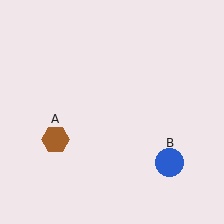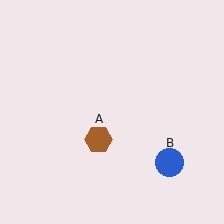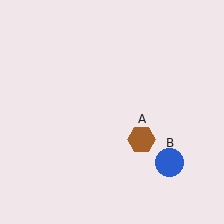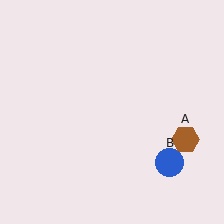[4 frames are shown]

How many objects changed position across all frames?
1 object changed position: brown hexagon (object A).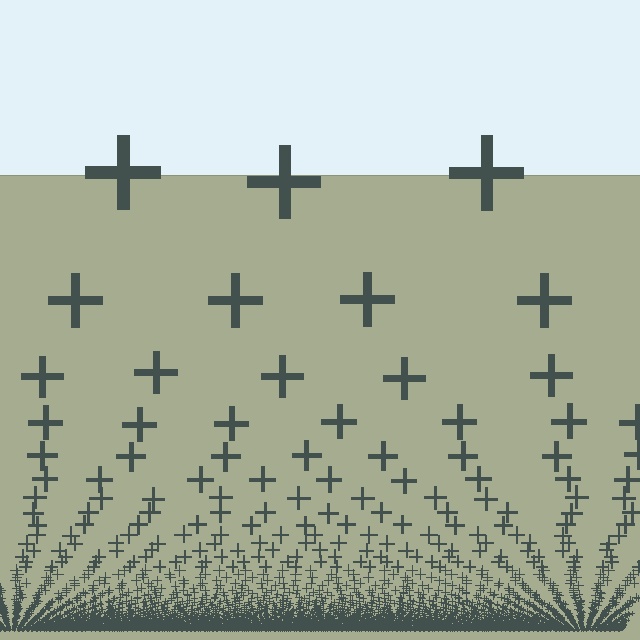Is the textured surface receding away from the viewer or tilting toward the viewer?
The surface appears to tilt toward the viewer. Texture elements get larger and sparser toward the top.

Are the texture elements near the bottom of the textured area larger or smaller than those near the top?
Smaller. The gradient is inverted — elements near the bottom are smaller and denser.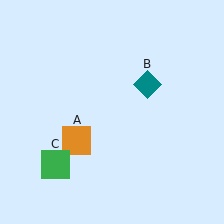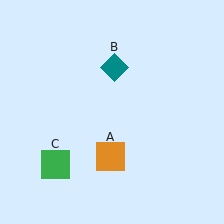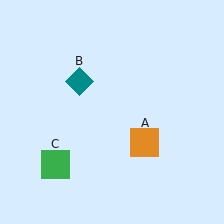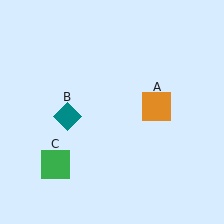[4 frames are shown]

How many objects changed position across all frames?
2 objects changed position: orange square (object A), teal diamond (object B).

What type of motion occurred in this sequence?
The orange square (object A), teal diamond (object B) rotated counterclockwise around the center of the scene.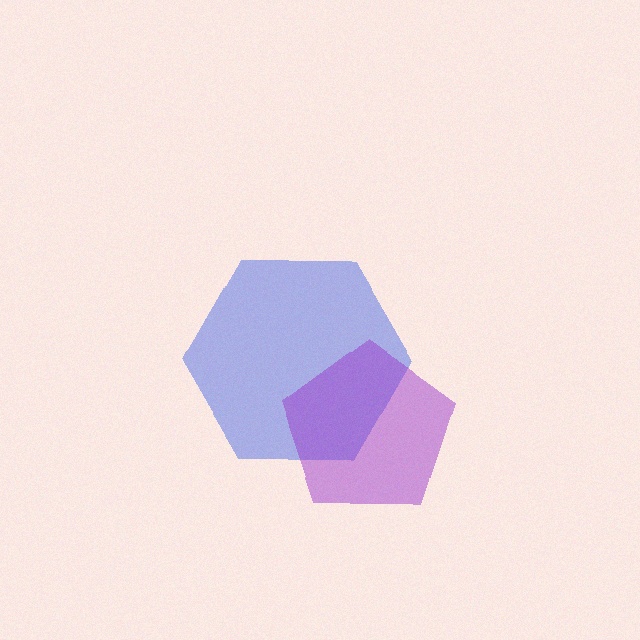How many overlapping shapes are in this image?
There are 2 overlapping shapes in the image.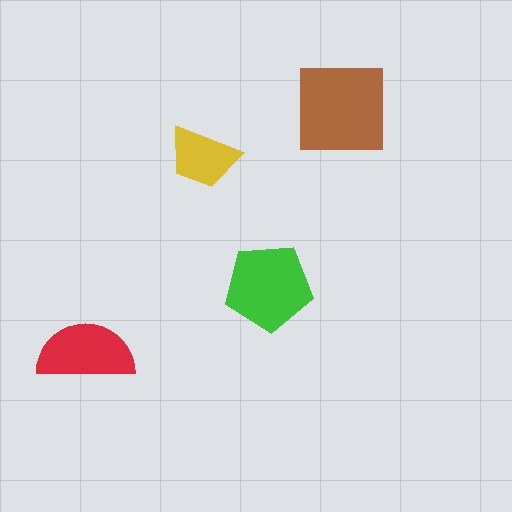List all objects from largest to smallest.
The brown square, the green pentagon, the red semicircle, the yellow trapezoid.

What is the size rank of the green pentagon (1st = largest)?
2nd.